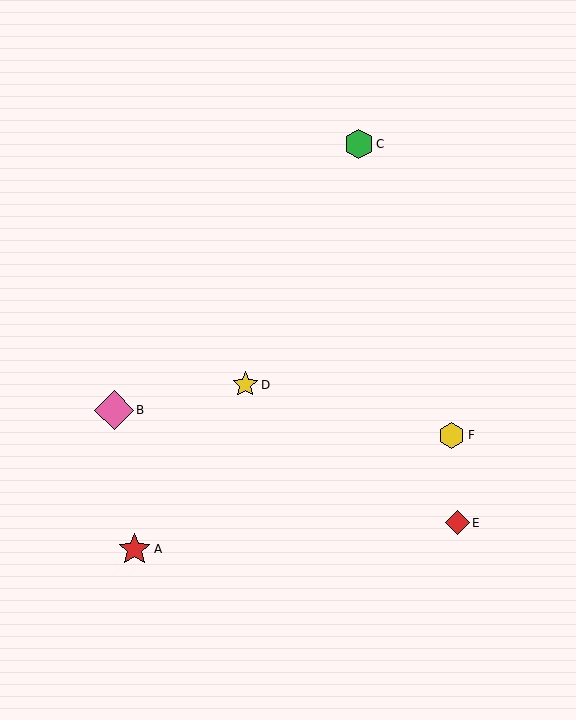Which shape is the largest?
The pink diamond (labeled B) is the largest.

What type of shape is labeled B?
Shape B is a pink diamond.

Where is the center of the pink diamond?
The center of the pink diamond is at (114, 410).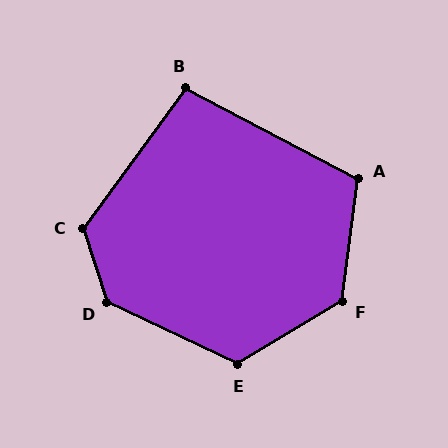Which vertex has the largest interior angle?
D, at approximately 133 degrees.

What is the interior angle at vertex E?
Approximately 123 degrees (obtuse).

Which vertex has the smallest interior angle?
B, at approximately 98 degrees.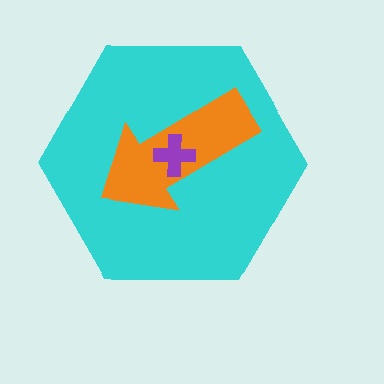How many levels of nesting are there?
3.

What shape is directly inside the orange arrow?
The purple cross.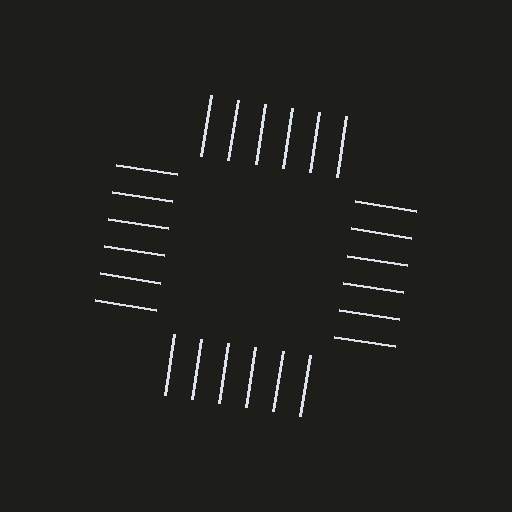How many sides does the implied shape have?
4 sides — the line-ends trace a square.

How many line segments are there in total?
24 — 6 along each of the 4 edges.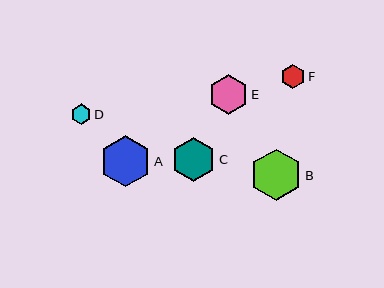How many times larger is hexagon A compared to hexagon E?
Hexagon A is approximately 1.3 times the size of hexagon E.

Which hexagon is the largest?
Hexagon B is the largest with a size of approximately 52 pixels.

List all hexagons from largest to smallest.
From largest to smallest: B, A, C, E, F, D.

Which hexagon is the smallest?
Hexagon D is the smallest with a size of approximately 21 pixels.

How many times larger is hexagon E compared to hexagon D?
Hexagon E is approximately 1.9 times the size of hexagon D.